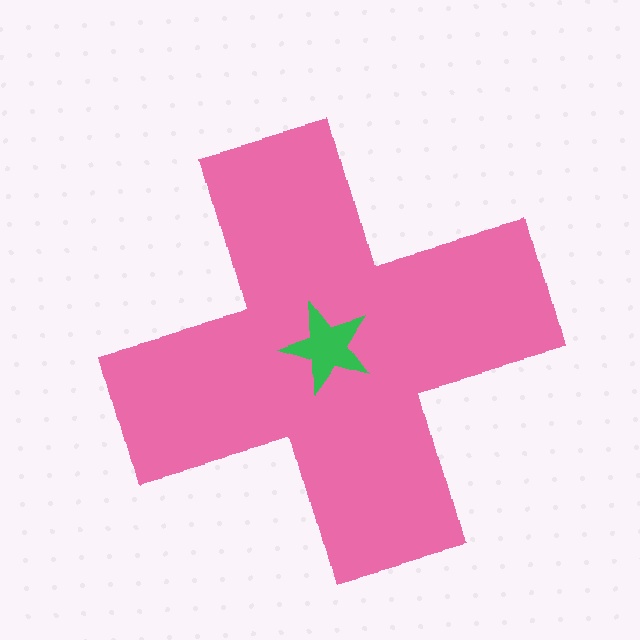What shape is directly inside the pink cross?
The green star.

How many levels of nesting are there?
2.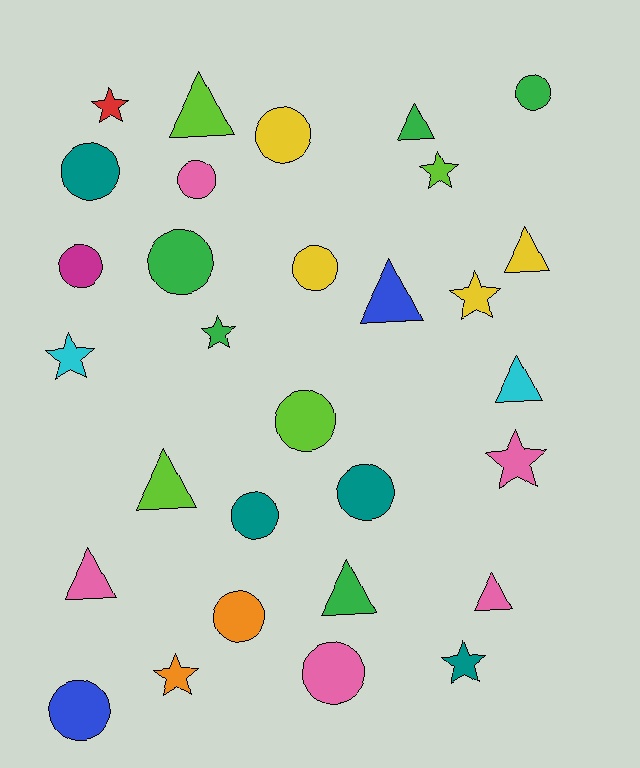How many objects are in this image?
There are 30 objects.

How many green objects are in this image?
There are 5 green objects.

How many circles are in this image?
There are 13 circles.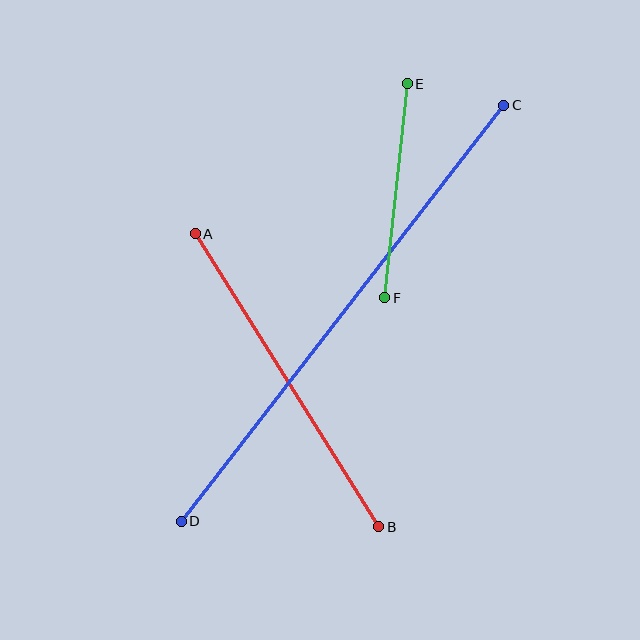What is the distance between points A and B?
The distance is approximately 346 pixels.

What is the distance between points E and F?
The distance is approximately 216 pixels.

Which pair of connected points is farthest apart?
Points C and D are farthest apart.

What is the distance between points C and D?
The distance is approximately 527 pixels.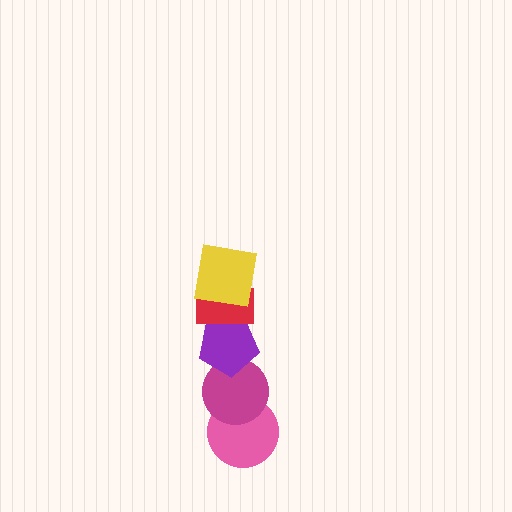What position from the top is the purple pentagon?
The purple pentagon is 3rd from the top.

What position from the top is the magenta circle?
The magenta circle is 4th from the top.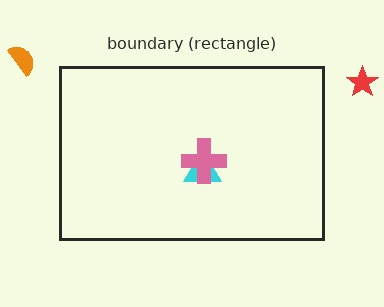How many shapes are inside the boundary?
2 inside, 2 outside.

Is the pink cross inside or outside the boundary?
Inside.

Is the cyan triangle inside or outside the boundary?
Inside.